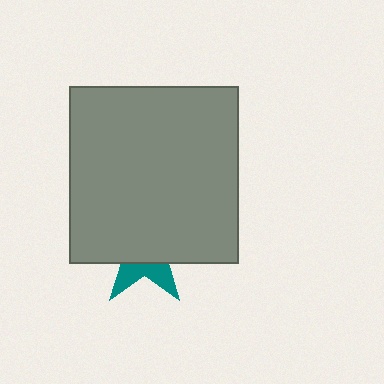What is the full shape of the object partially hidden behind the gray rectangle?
The partially hidden object is a teal star.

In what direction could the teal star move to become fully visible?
The teal star could move down. That would shift it out from behind the gray rectangle entirely.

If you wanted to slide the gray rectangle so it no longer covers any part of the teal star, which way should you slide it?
Slide it up — that is the most direct way to separate the two shapes.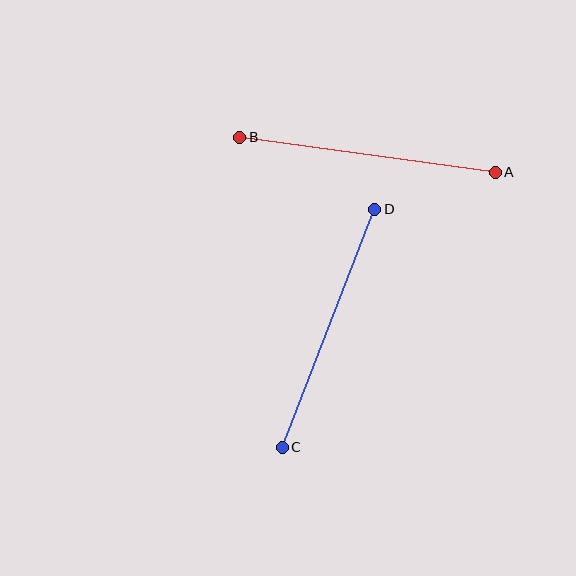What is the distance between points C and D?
The distance is approximately 255 pixels.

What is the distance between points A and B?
The distance is approximately 258 pixels.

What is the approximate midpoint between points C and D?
The midpoint is at approximately (329, 328) pixels.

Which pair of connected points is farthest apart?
Points A and B are farthest apart.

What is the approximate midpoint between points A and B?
The midpoint is at approximately (368, 155) pixels.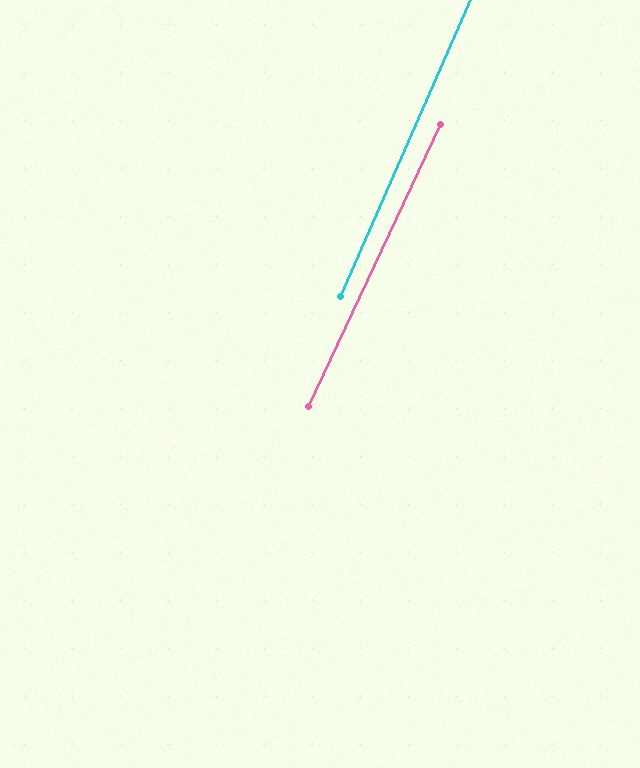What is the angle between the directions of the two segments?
Approximately 2 degrees.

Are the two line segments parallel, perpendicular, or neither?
Parallel — their directions differ by only 1.5°.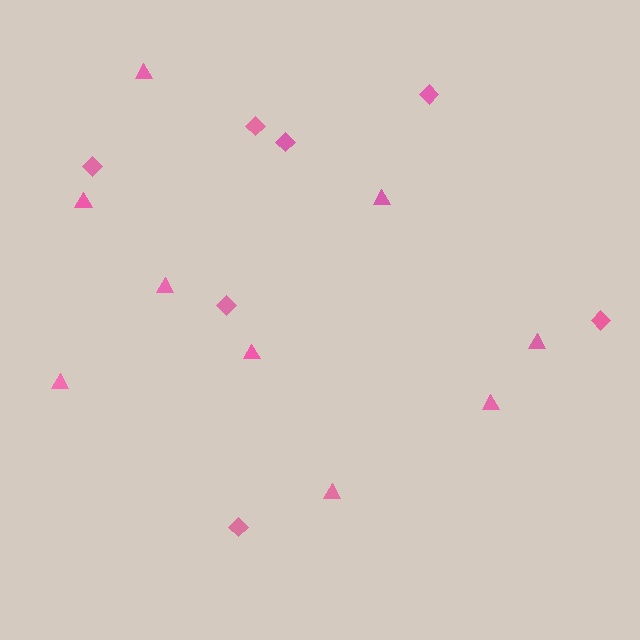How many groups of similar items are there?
There are 2 groups: one group of triangles (9) and one group of diamonds (7).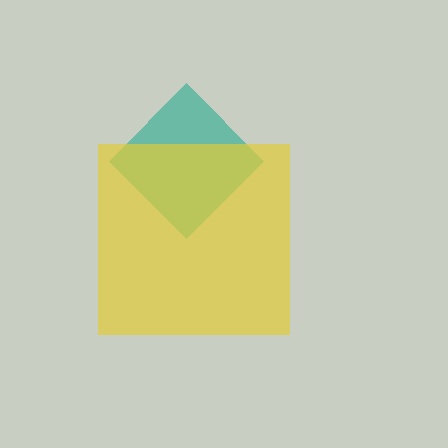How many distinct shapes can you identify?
There are 2 distinct shapes: a teal diamond, a yellow square.